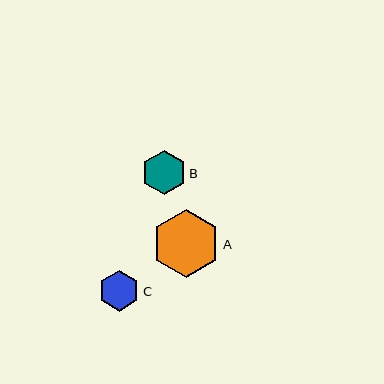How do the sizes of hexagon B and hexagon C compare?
Hexagon B and hexagon C are approximately the same size.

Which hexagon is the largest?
Hexagon A is the largest with a size of approximately 68 pixels.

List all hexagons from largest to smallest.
From largest to smallest: A, B, C.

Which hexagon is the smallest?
Hexagon C is the smallest with a size of approximately 41 pixels.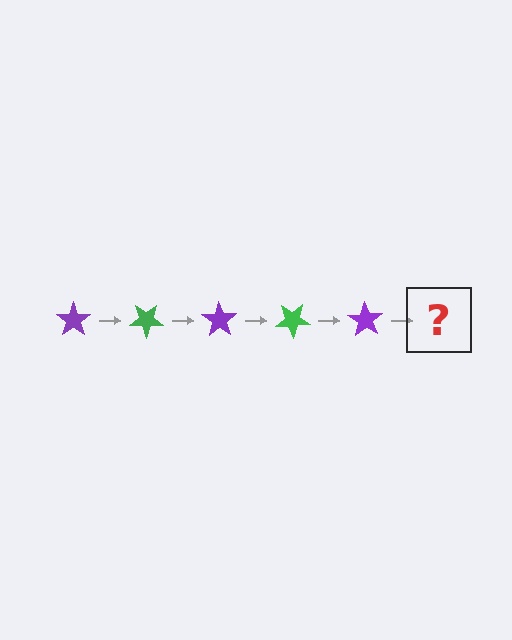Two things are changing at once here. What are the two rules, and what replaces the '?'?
The two rules are that it rotates 35 degrees each step and the color cycles through purple and green. The '?' should be a green star, rotated 175 degrees from the start.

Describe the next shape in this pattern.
It should be a green star, rotated 175 degrees from the start.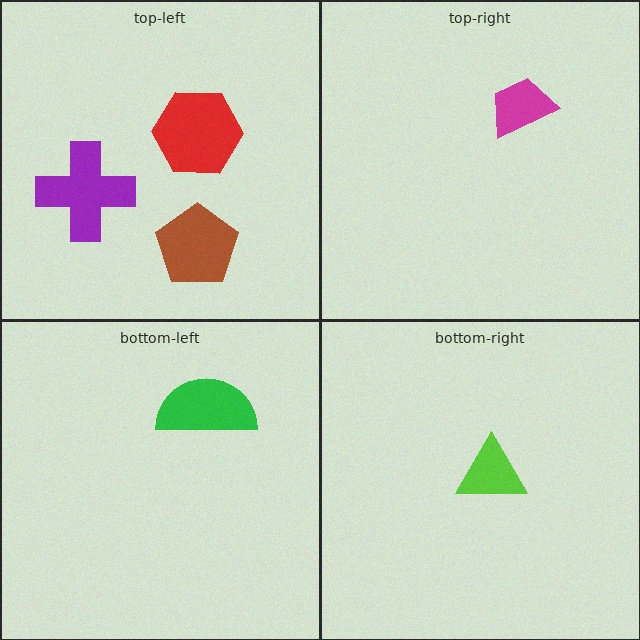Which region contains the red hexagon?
The top-left region.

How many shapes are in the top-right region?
1.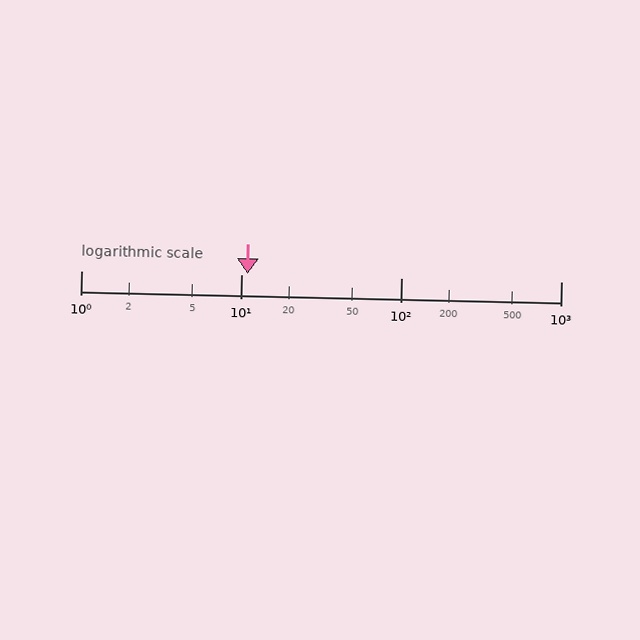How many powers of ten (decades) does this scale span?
The scale spans 3 decades, from 1 to 1000.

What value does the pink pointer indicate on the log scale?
The pointer indicates approximately 11.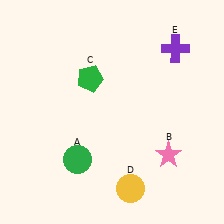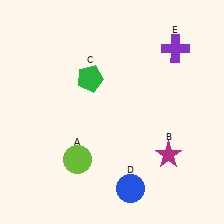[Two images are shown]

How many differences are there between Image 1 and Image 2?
There are 3 differences between the two images.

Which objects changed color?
A changed from green to lime. B changed from pink to magenta. D changed from yellow to blue.